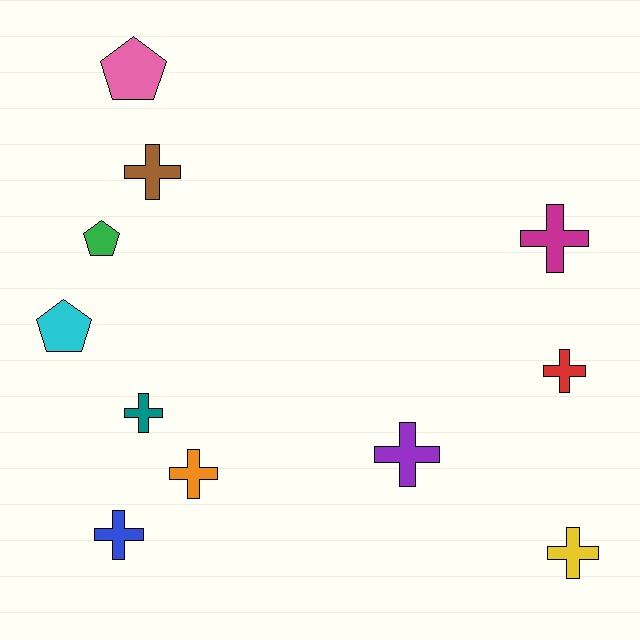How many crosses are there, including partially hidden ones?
There are 8 crosses.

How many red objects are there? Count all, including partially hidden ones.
There is 1 red object.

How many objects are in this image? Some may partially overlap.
There are 11 objects.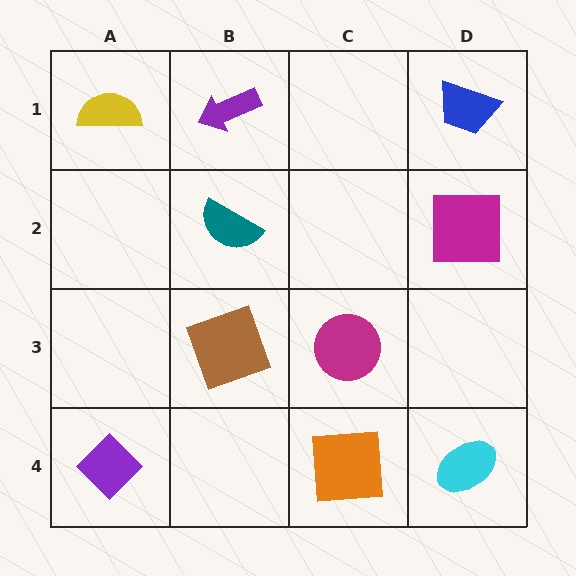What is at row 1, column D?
A blue trapezoid.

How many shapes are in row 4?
3 shapes.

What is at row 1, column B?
A purple arrow.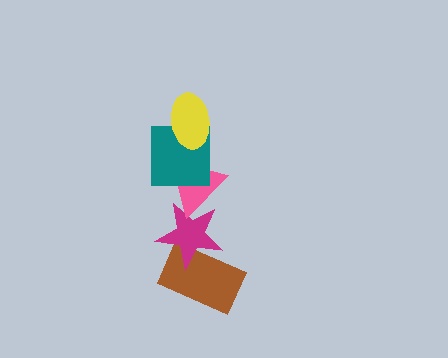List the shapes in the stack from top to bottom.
From top to bottom: the yellow ellipse, the teal square, the pink triangle, the magenta star, the brown rectangle.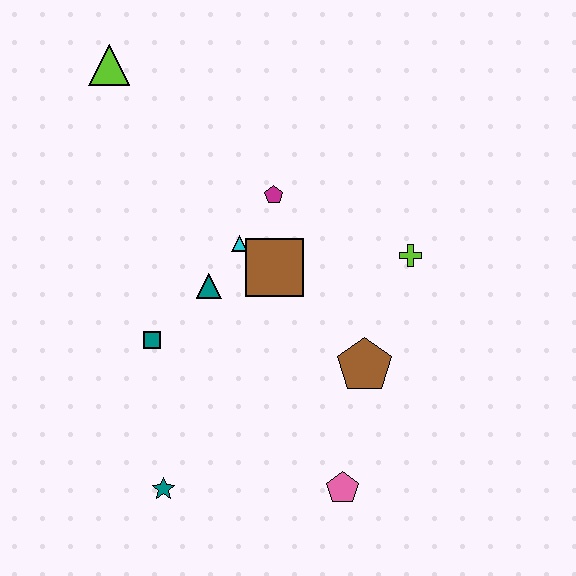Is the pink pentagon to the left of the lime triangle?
No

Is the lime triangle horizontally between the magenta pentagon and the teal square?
No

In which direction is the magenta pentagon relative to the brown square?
The magenta pentagon is above the brown square.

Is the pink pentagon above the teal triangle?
No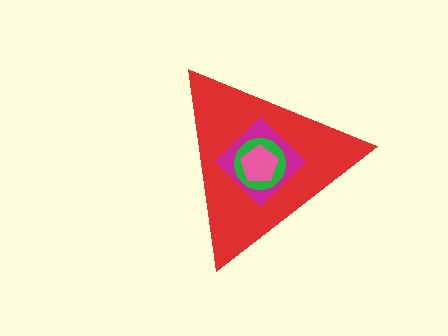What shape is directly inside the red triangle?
The magenta diamond.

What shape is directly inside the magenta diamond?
The green circle.